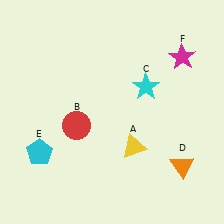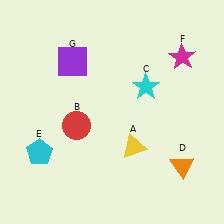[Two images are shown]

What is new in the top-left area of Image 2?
A purple square (G) was added in the top-left area of Image 2.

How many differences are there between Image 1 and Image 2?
There is 1 difference between the two images.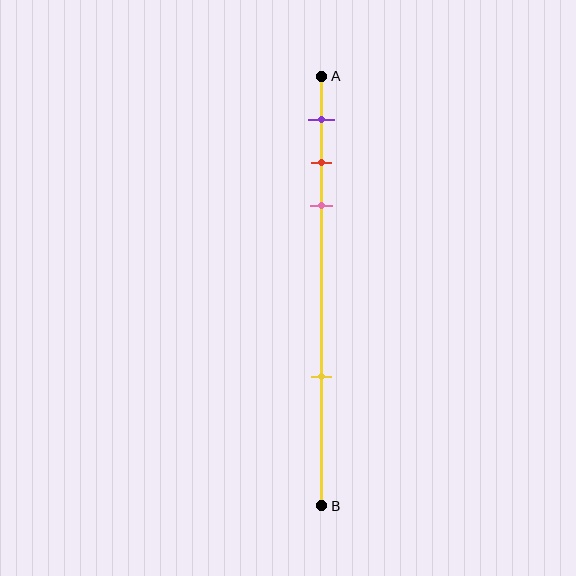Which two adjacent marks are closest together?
The red and pink marks are the closest adjacent pair.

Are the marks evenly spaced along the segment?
No, the marks are not evenly spaced.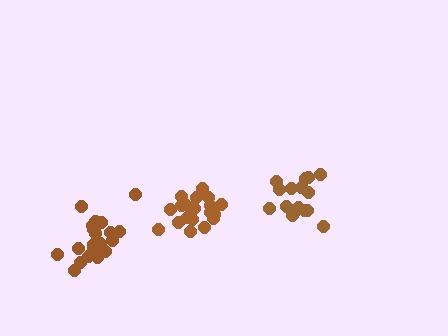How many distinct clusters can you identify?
There are 3 distinct clusters.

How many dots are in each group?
Group 1: 21 dots, Group 2: 17 dots, Group 3: 20 dots (58 total).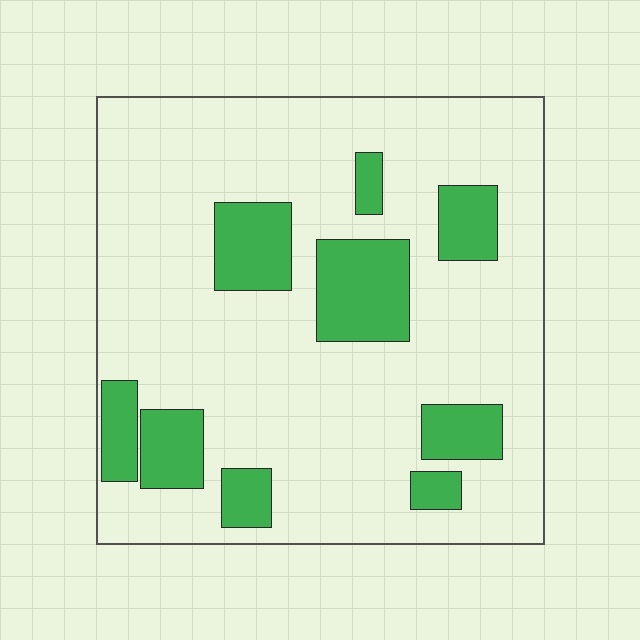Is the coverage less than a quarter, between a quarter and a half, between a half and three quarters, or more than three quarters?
Less than a quarter.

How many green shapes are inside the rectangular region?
9.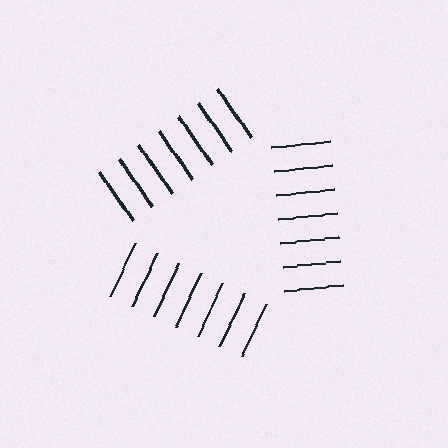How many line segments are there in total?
21 — 7 along each of the 3 edges.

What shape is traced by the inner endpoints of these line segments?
An illusory triangle — the line segments terminate on its edges but no continuous stroke is drawn.